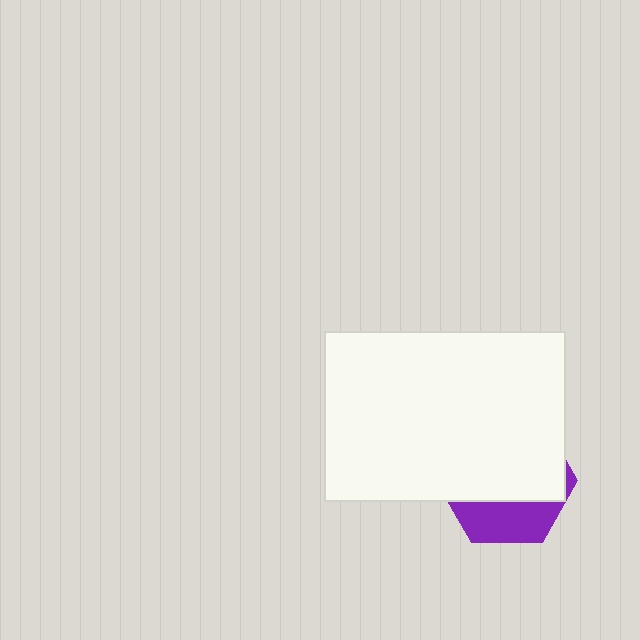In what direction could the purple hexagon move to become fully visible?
The purple hexagon could move down. That would shift it out from behind the white rectangle entirely.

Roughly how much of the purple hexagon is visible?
A small part of it is visible (roughly 32%).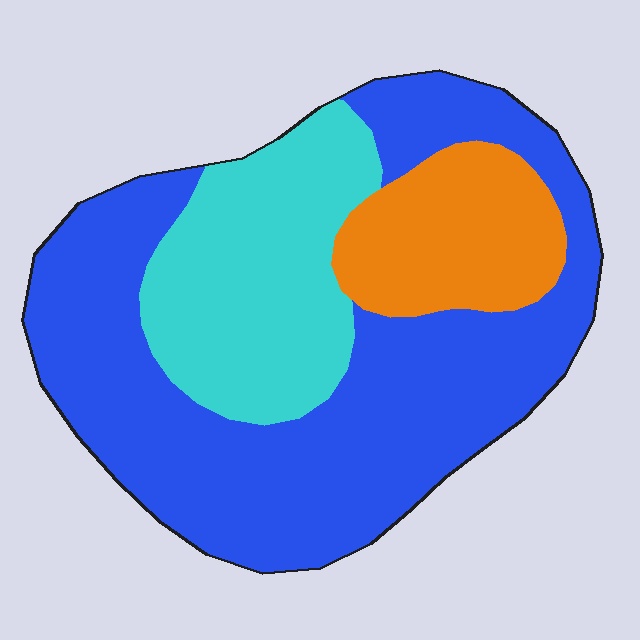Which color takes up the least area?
Orange, at roughly 15%.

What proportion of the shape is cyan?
Cyan takes up about one quarter (1/4) of the shape.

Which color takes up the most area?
Blue, at roughly 60%.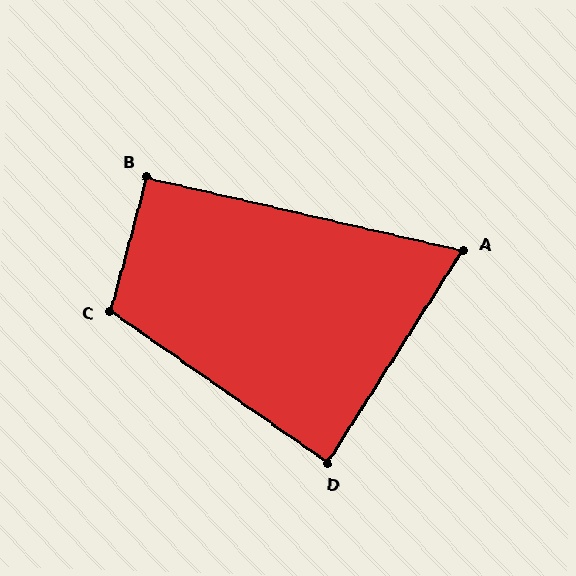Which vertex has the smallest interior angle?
A, at approximately 71 degrees.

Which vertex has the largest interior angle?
C, at approximately 109 degrees.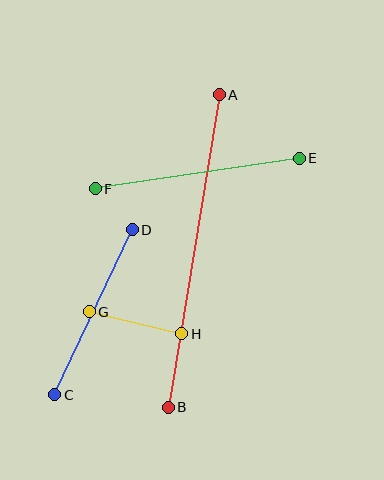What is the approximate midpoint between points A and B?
The midpoint is at approximately (194, 251) pixels.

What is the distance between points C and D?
The distance is approximately 182 pixels.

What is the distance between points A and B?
The distance is approximately 316 pixels.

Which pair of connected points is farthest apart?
Points A and B are farthest apart.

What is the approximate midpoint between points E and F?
The midpoint is at approximately (197, 174) pixels.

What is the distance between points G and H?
The distance is approximately 95 pixels.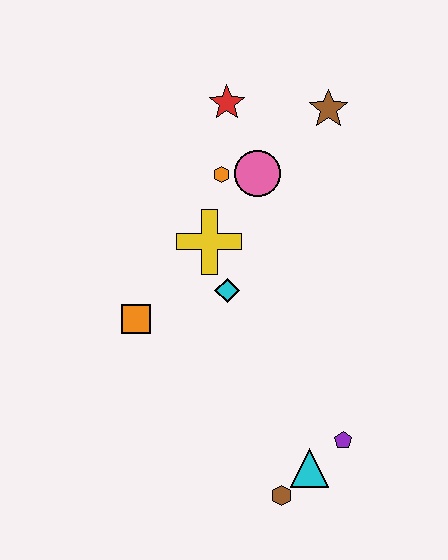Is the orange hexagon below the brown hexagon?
No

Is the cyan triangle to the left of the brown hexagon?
No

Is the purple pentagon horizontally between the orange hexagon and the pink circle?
No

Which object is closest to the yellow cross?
The cyan diamond is closest to the yellow cross.